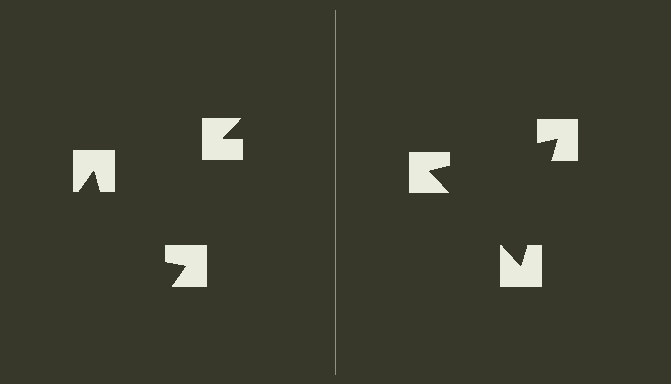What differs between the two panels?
The notched squares are positioned identically on both sides; only the wedge orientations differ. On the right they align to a triangle; on the left they are misaligned.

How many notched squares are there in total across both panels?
6 — 3 on each side.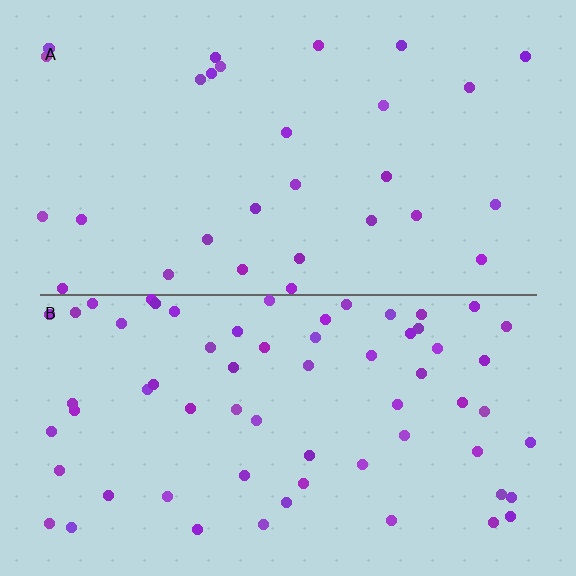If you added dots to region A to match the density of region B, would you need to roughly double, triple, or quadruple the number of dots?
Approximately double.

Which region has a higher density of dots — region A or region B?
B (the bottom).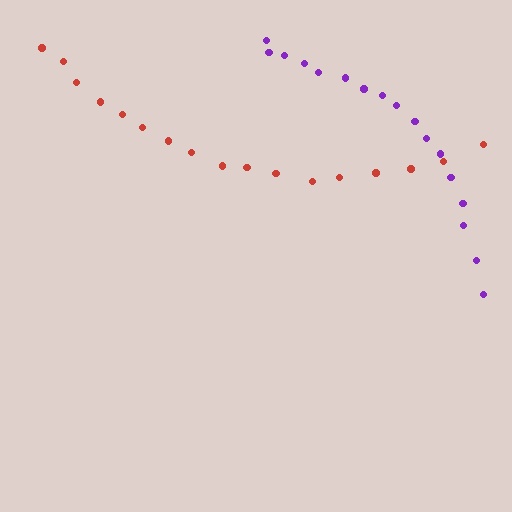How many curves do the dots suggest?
There are 2 distinct paths.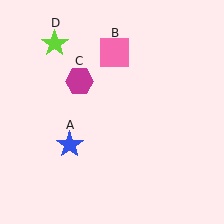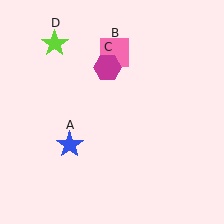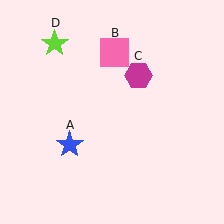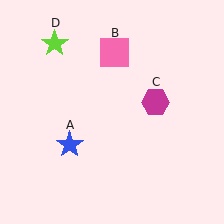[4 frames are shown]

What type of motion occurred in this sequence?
The magenta hexagon (object C) rotated clockwise around the center of the scene.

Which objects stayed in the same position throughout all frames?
Blue star (object A) and pink square (object B) and lime star (object D) remained stationary.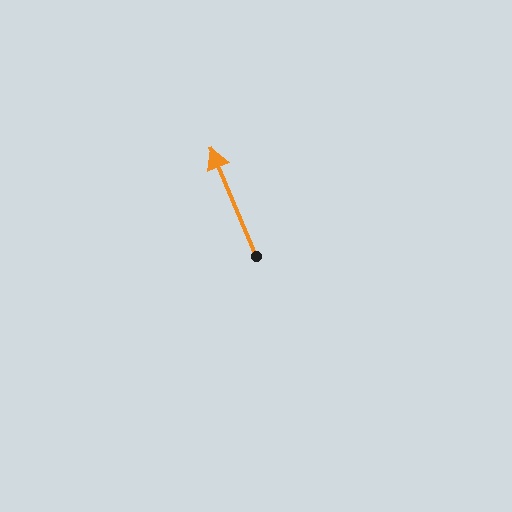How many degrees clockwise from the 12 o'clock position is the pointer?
Approximately 337 degrees.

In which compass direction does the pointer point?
Northwest.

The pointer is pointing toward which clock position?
Roughly 11 o'clock.